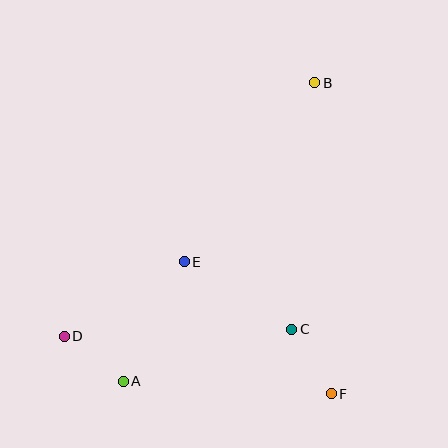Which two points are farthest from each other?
Points B and D are farthest from each other.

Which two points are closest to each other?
Points A and D are closest to each other.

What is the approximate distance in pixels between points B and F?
The distance between B and F is approximately 311 pixels.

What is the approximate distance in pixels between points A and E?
The distance between A and E is approximately 134 pixels.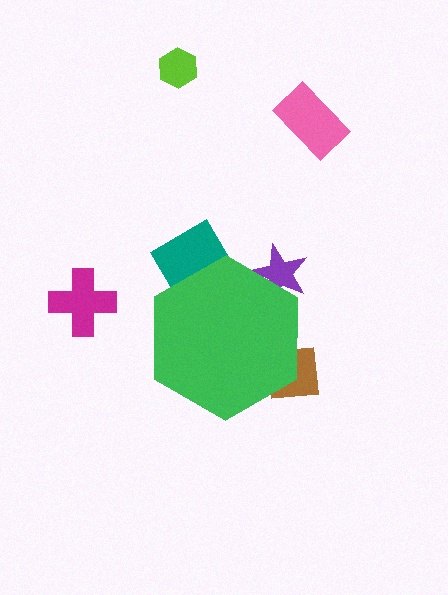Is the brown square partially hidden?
Yes, the brown square is partially hidden behind the green hexagon.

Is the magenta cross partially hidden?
No, the magenta cross is fully visible.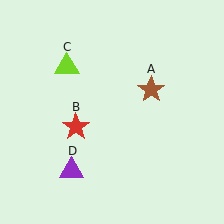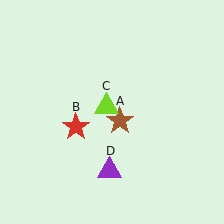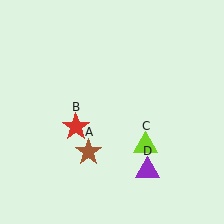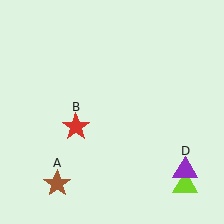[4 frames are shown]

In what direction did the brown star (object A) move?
The brown star (object A) moved down and to the left.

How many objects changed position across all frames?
3 objects changed position: brown star (object A), lime triangle (object C), purple triangle (object D).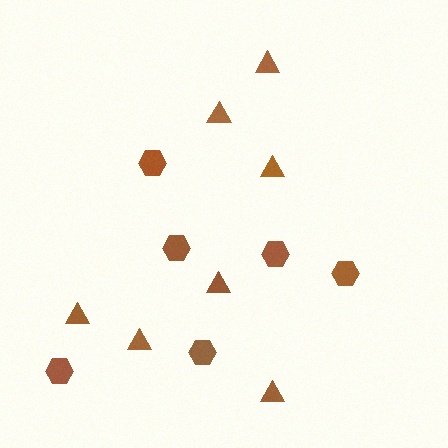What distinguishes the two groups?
There are 2 groups: one group of triangles (7) and one group of hexagons (6).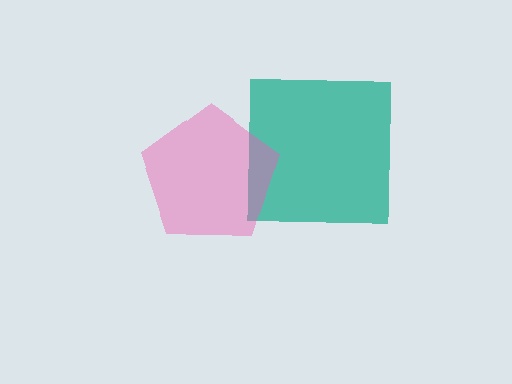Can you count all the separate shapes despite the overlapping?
Yes, there are 2 separate shapes.